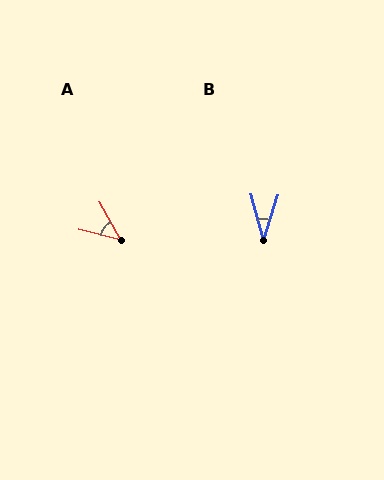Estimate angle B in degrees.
Approximately 32 degrees.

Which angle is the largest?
A, at approximately 47 degrees.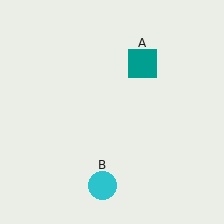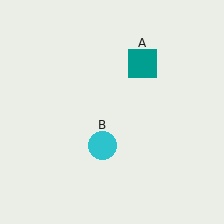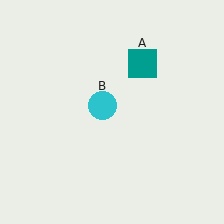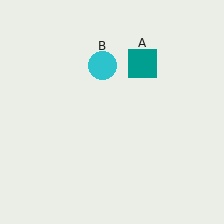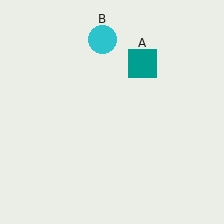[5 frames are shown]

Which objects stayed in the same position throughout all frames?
Teal square (object A) remained stationary.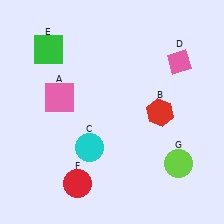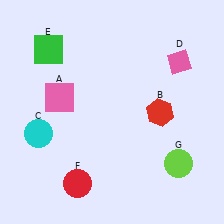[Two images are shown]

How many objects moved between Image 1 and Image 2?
1 object moved between the two images.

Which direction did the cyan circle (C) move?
The cyan circle (C) moved left.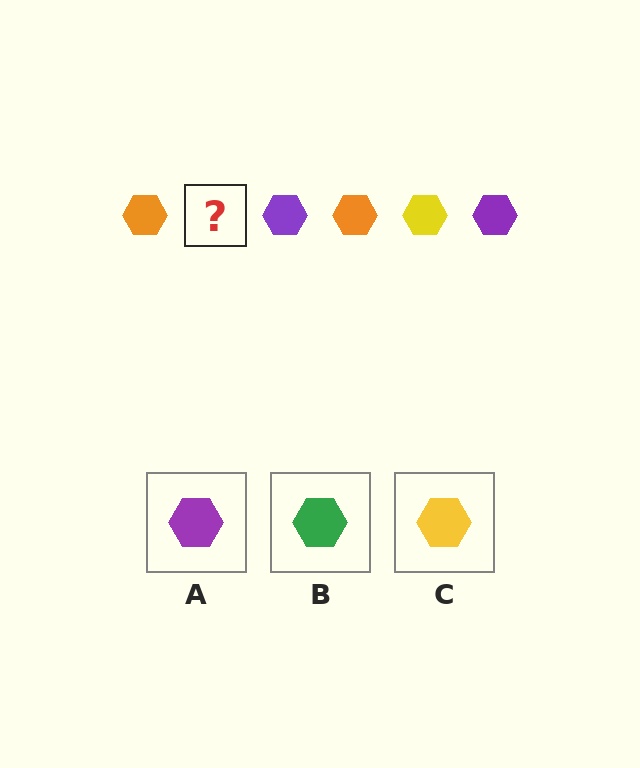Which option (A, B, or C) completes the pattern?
C.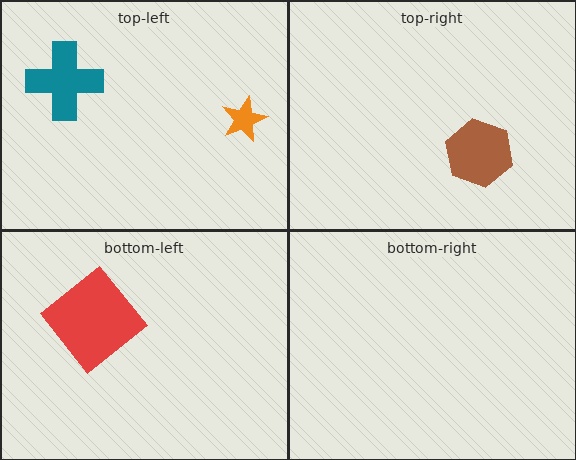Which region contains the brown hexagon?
The top-right region.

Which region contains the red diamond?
The bottom-left region.